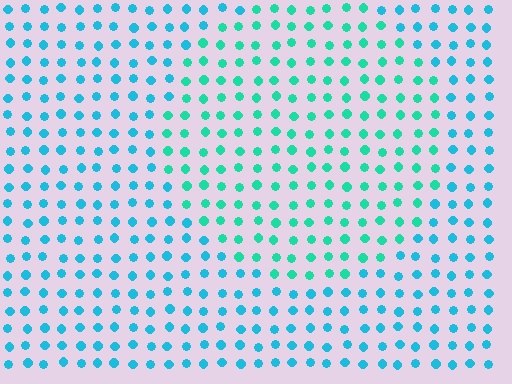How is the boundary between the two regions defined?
The boundary is defined purely by a slight shift in hue (about 28 degrees). Spacing, size, and orientation are identical on both sides.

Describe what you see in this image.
The image is filled with small cyan elements in a uniform arrangement. A circle-shaped region is visible where the elements are tinted to a slightly different hue, forming a subtle color boundary.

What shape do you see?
I see a circle.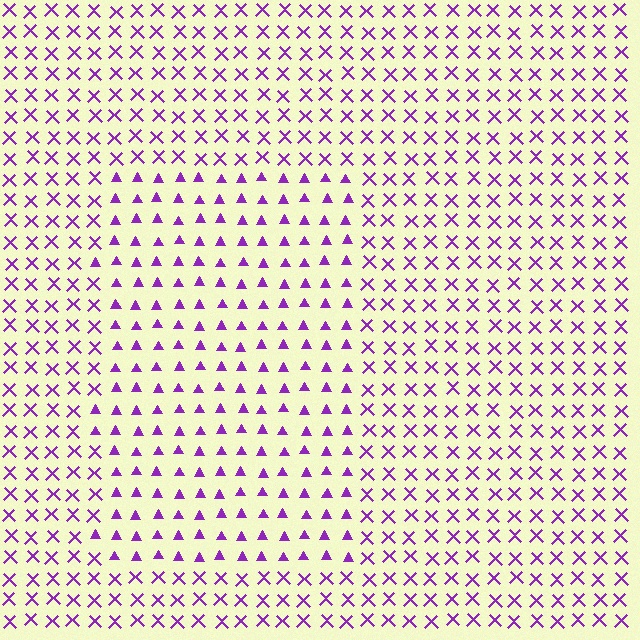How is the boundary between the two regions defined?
The boundary is defined by a change in element shape: triangles inside vs. X marks outside. All elements share the same color and spacing.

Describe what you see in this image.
The image is filled with small purple elements arranged in a uniform grid. A rectangle-shaped region contains triangles, while the surrounding area contains X marks. The boundary is defined purely by the change in element shape.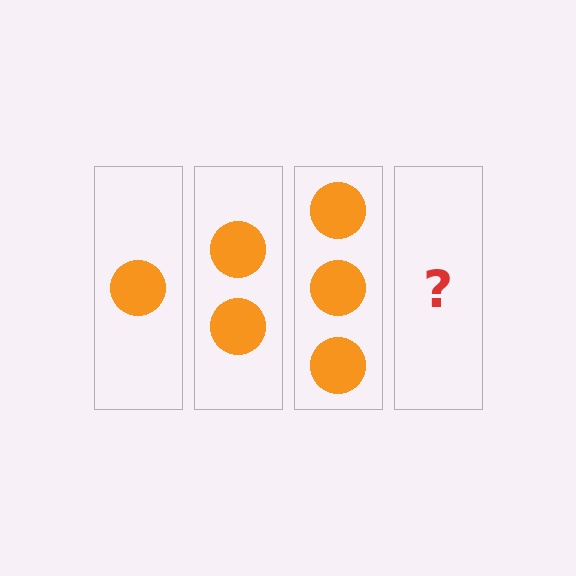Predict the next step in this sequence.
The next step is 4 circles.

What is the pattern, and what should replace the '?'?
The pattern is that each step adds one more circle. The '?' should be 4 circles.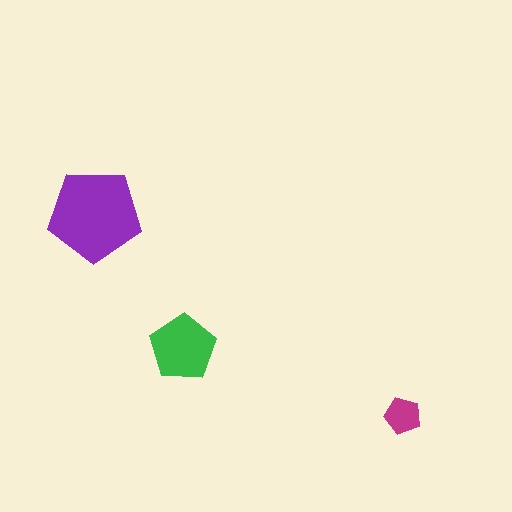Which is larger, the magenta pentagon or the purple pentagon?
The purple one.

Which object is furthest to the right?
The magenta pentagon is rightmost.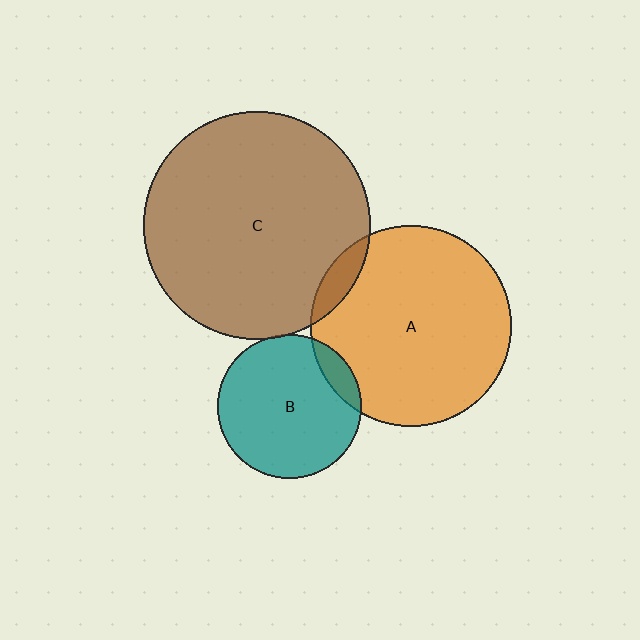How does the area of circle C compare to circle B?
Approximately 2.5 times.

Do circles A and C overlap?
Yes.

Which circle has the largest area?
Circle C (brown).